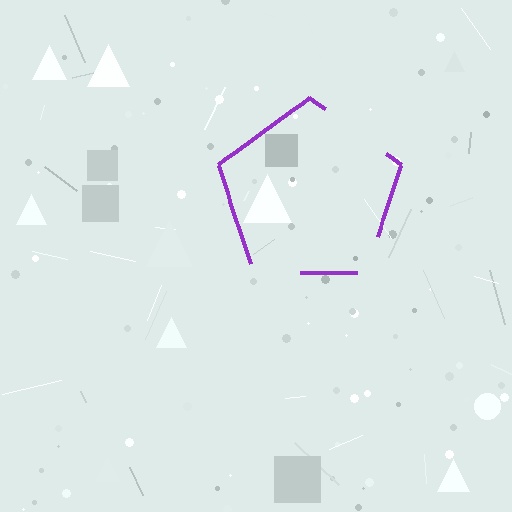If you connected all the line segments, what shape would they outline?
They would outline a pentagon.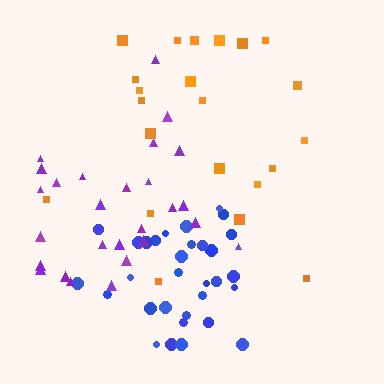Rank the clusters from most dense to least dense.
blue, purple, orange.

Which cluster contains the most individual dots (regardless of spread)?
Blue (31).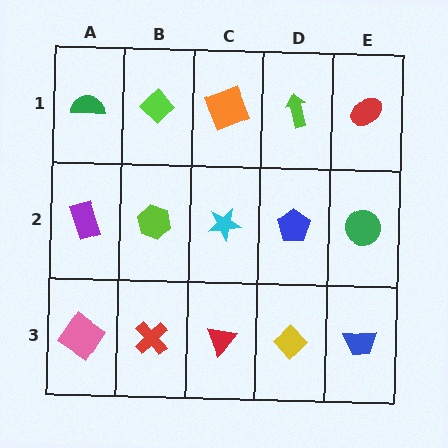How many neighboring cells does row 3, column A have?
2.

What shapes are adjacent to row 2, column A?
A green semicircle (row 1, column A), a pink diamond (row 3, column A), a lime hexagon (row 2, column B).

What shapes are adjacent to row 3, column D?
A blue pentagon (row 2, column D), a red triangle (row 3, column C), a blue trapezoid (row 3, column E).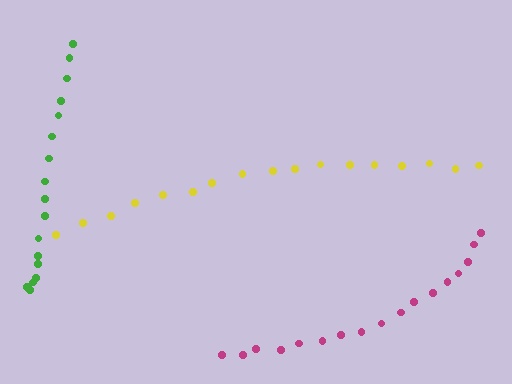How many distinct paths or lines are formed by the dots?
There are 3 distinct paths.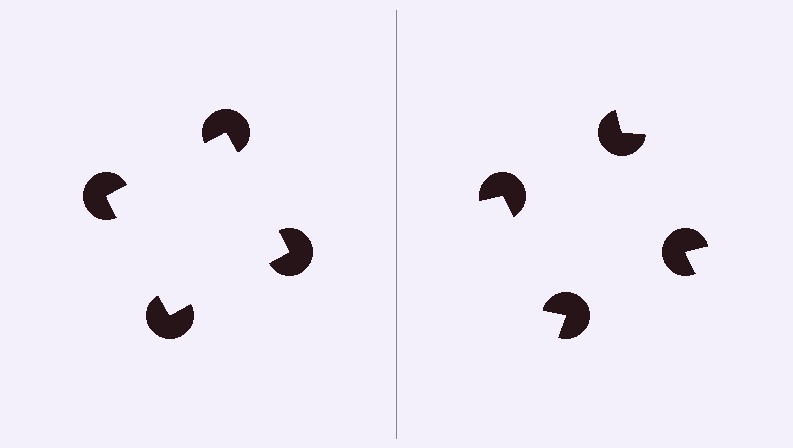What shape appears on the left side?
An illusory square.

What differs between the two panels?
The pac-man discs are positioned identically on both sides; only the wedge orientations differ. On the left they align to a square; on the right they are misaligned.